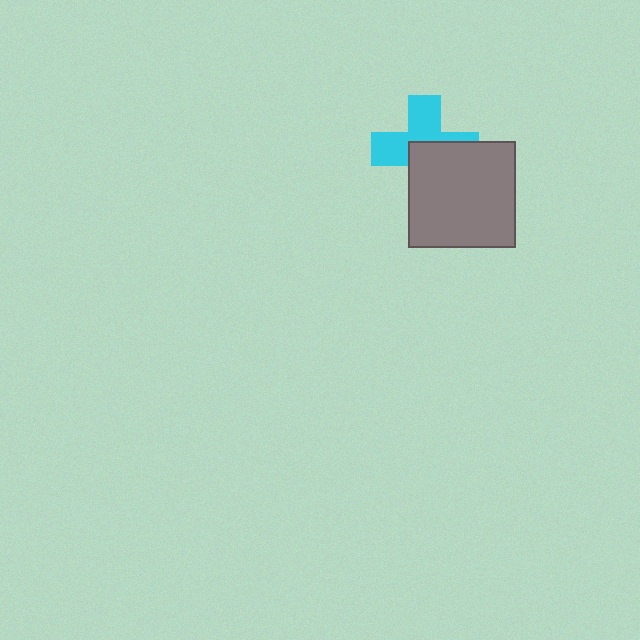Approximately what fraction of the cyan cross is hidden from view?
Roughly 49% of the cyan cross is hidden behind the gray square.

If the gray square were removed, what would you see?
You would see the complete cyan cross.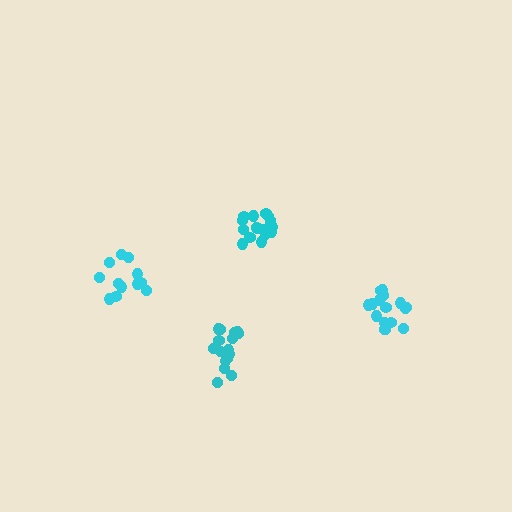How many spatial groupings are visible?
There are 4 spatial groupings.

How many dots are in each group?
Group 1: 12 dots, Group 2: 17 dots, Group 3: 17 dots, Group 4: 16 dots (62 total).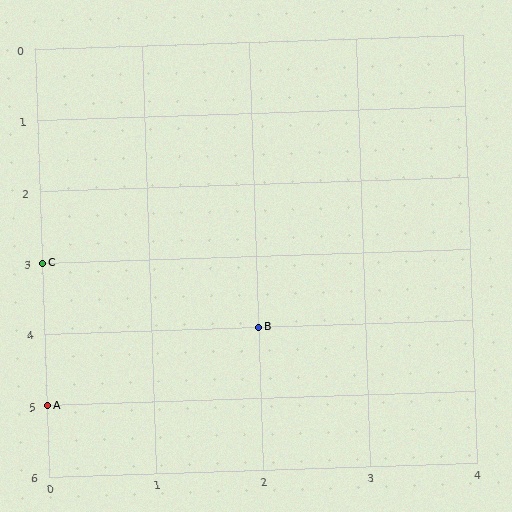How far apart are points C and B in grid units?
Points C and B are 2 columns and 1 row apart (about 2.2 grid units diagonally).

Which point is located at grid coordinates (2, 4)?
Point B is at (2, 4).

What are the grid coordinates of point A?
Point A is at grid coordinates (0, 5).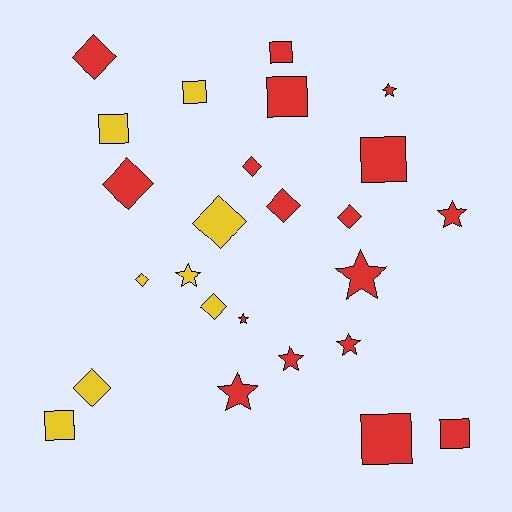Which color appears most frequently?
Red, with 17 objects.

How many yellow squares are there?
There are 3 yellow squares.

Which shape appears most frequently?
Diamond, with 9 objects.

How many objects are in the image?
There are 25 objects.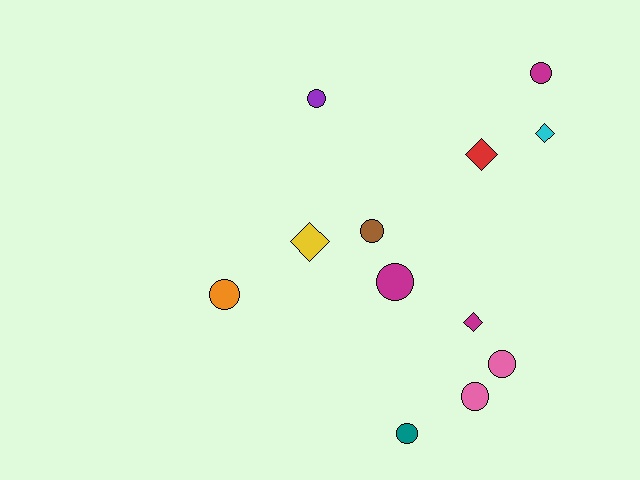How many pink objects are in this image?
There are 2 pink objects.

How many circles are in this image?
There are 8 circles.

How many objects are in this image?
There are 12 objects.